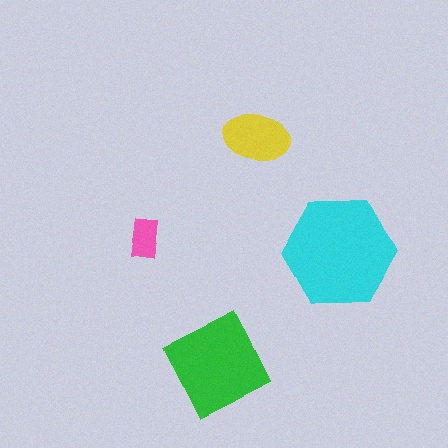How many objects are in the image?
There are 4 objects in the image.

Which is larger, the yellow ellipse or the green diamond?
The green diamond.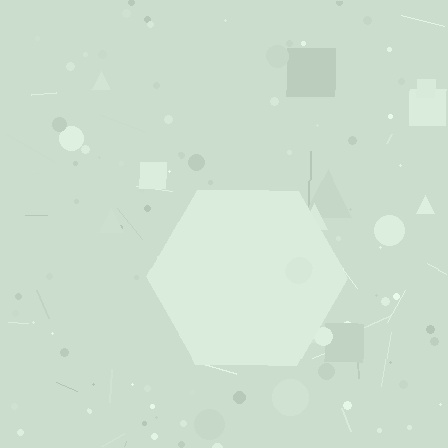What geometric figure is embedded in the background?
A hexagon is embedded in the background.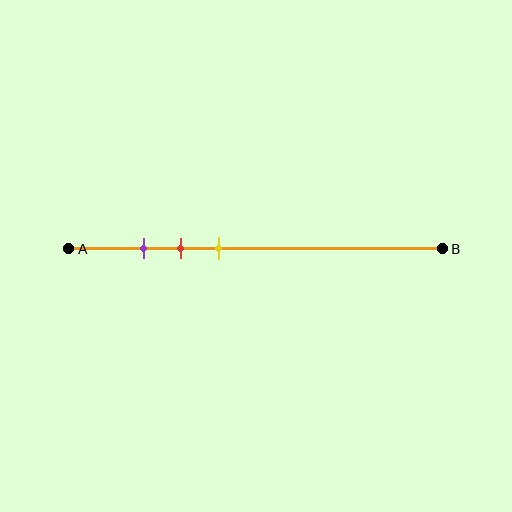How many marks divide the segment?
There are 3 marks dividing the segment.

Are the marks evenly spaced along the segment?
Yes, the marks are approximately evenly spaced.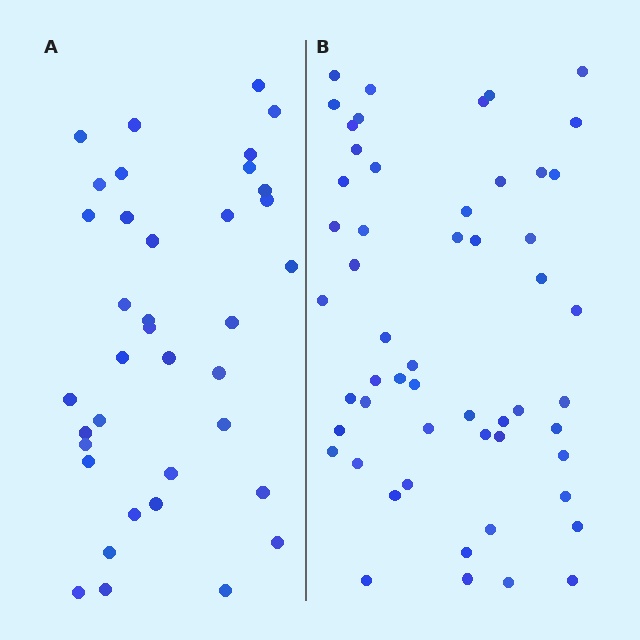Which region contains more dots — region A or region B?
Region B (the right region) has more dots.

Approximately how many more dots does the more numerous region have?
Region B has approximately 15 more dots than region A.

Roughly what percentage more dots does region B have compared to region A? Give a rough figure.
About 45% more.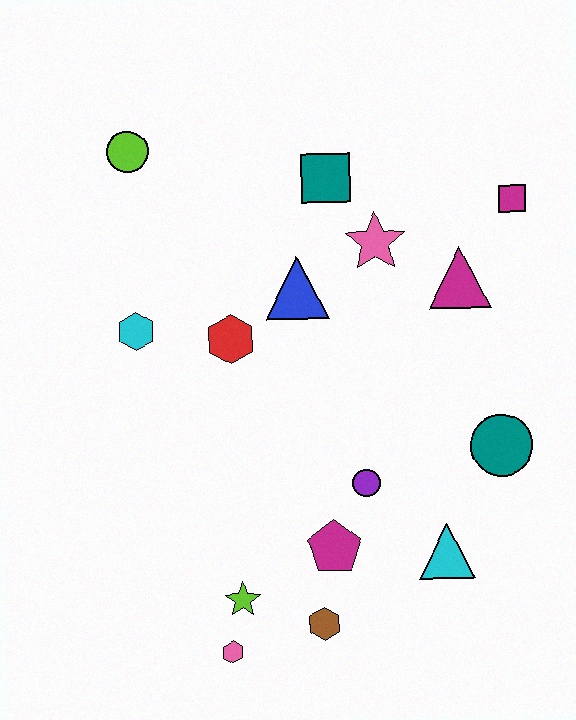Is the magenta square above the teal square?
No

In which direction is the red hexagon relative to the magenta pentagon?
The red hexagon is above the magenta pentagon.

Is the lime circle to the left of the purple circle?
Yes